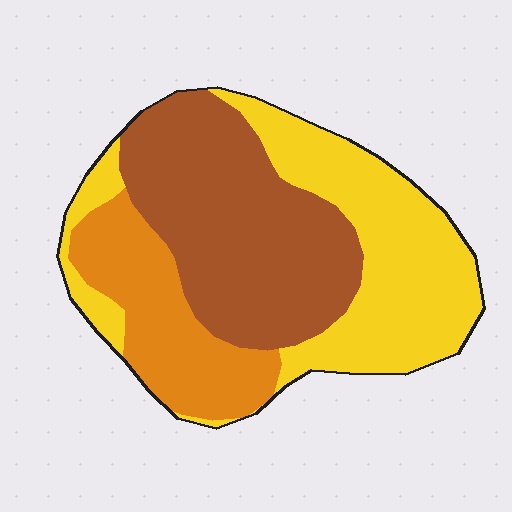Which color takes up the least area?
Orange, at roughly 20%.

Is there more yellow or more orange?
Yellow.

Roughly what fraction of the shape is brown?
Brown covers about 40% of the shape.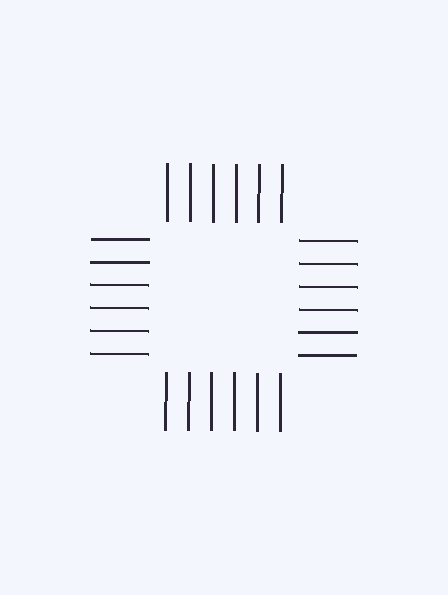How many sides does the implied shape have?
4 sides — the line-ends trace a square.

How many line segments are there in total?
24 — 6 along each of the 4 edges.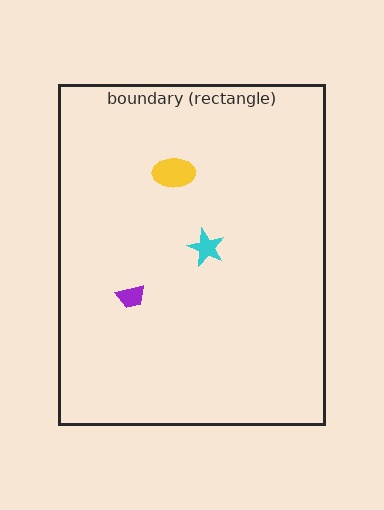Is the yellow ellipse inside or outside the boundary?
Inside.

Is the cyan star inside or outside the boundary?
Inside.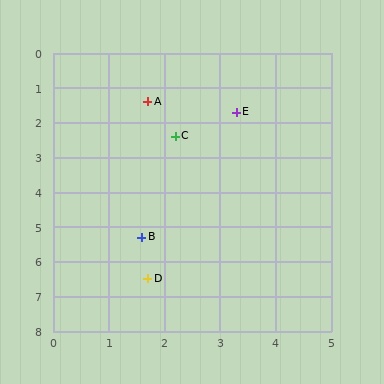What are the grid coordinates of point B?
Point B is at approximately (1.6, 5.3).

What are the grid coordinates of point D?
Point D is at approximately (1.7, 6.5).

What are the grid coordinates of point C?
Point C is at approximately (2.2, 2.4).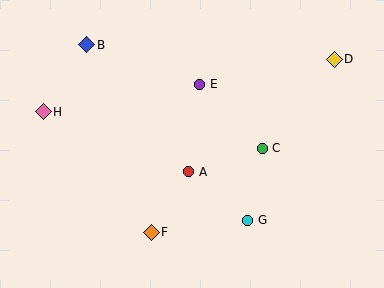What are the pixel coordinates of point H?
Point H is at (43, 112).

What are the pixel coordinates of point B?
Point B is at (87, 45).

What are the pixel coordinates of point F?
Point F is at (151, 232).